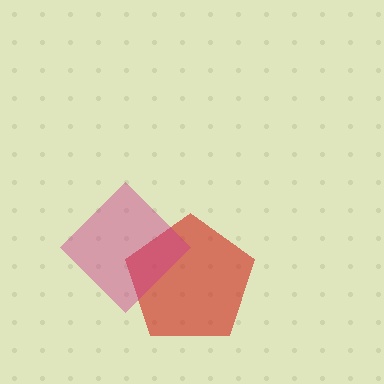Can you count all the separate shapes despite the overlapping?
Yes, there are 2 separate shapes.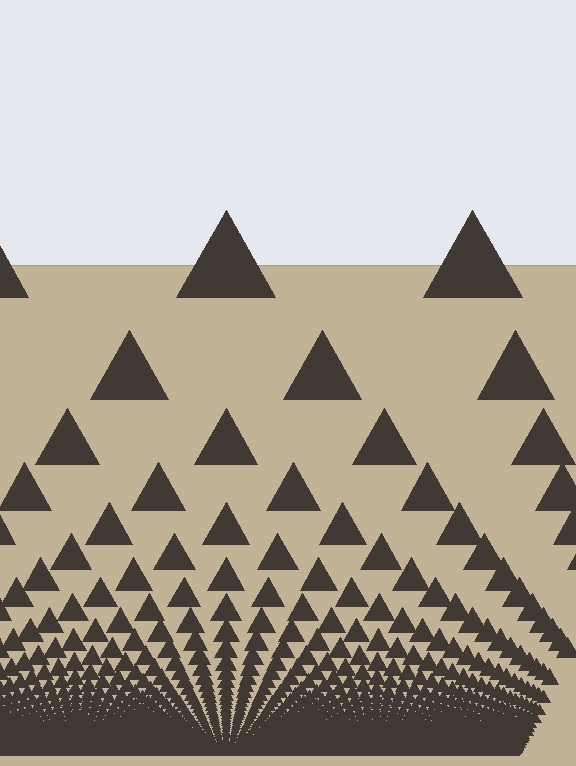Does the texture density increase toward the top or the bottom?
Density increases toward the bottom.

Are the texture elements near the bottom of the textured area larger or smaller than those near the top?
Smaller. The gradient is inverted — elements near the bottom are smaller and denser.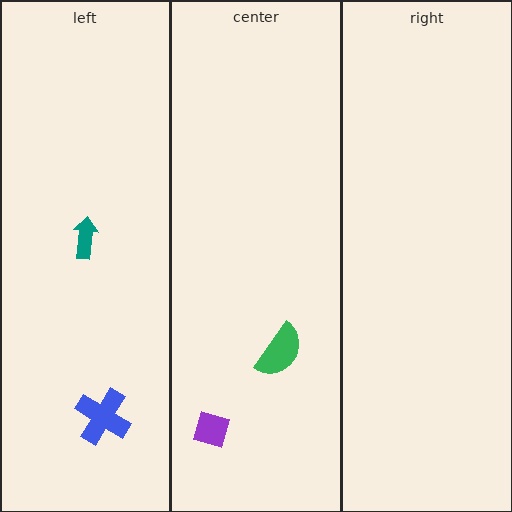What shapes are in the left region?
The blue cross, the teal arrow.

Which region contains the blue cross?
The left region.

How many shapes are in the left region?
2.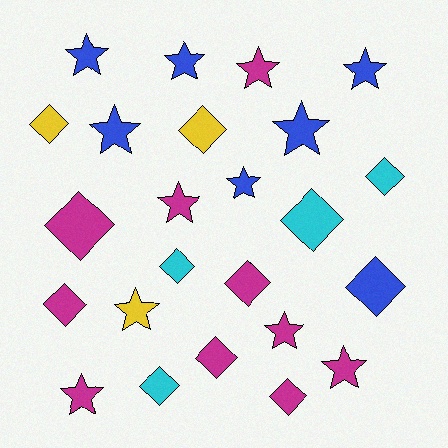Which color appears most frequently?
Magenta, with 10 objects.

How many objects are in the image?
There are 24 objects.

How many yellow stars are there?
There is 1 yellow star.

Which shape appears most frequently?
Star, with 12 objects.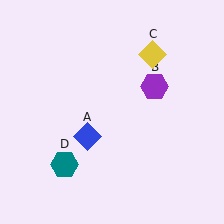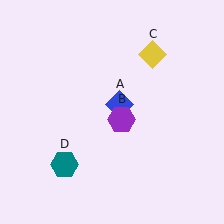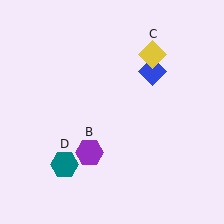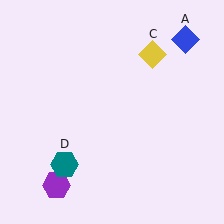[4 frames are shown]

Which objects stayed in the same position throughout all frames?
Yellow diamond (object C) and teal hexagon (object D) remained stationary.